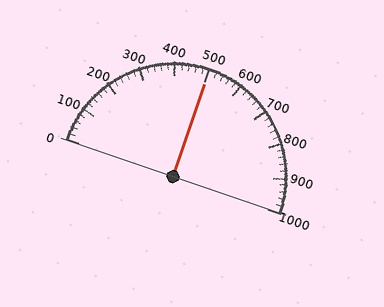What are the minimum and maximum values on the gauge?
The gauge ranges from 0 to 1000.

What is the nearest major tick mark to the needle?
The nearest major tick mark is 500.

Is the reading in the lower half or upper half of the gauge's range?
The reading is in the upper half of the range (0 to 1000).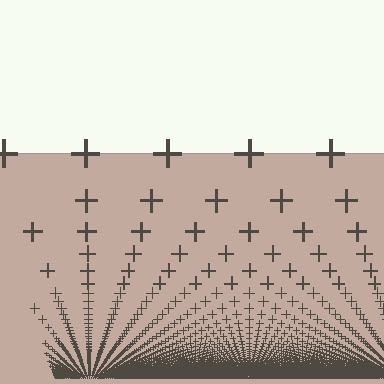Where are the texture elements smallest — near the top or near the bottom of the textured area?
Near the bottom.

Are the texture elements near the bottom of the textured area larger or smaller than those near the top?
Smaller. The gradient is inverted — elements near the bottom are smaller and denser.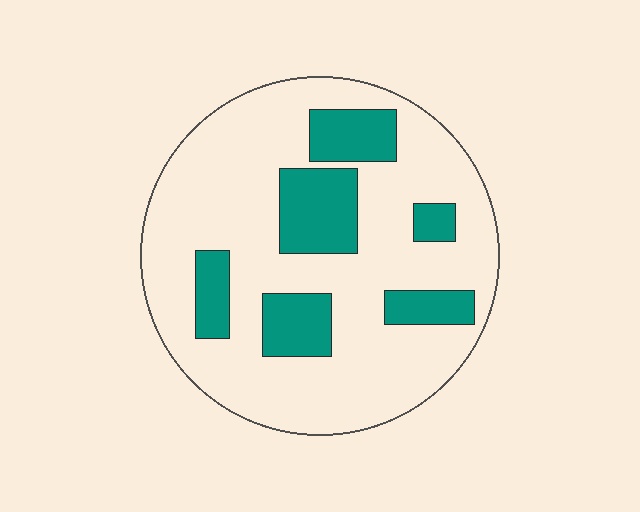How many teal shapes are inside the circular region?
6.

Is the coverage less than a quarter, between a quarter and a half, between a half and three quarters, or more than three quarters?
Less than a quarter.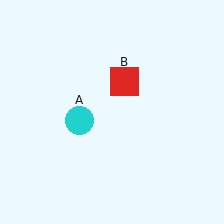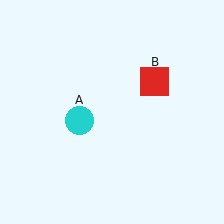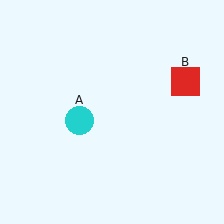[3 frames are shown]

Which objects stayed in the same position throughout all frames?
Cyan circle (object A) remained stationary.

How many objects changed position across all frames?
1 object changed position: red square (object B).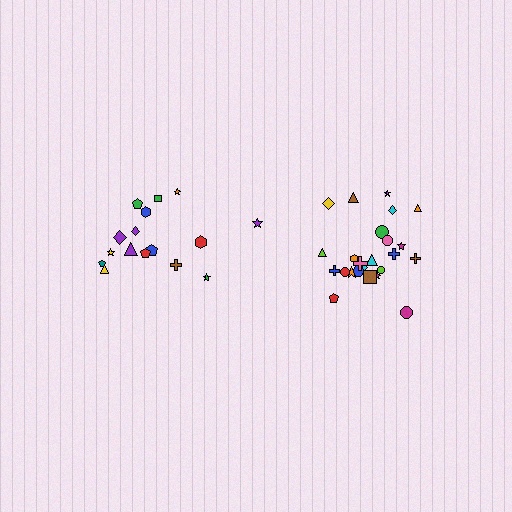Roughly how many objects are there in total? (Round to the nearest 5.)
Roughly 40 objects in total.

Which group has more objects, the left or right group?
The right group.